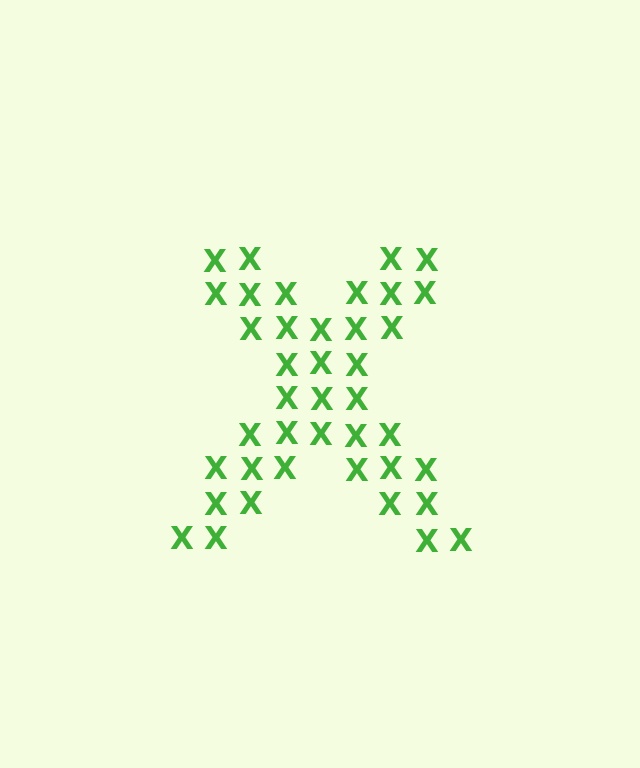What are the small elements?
The small elements are letter X's.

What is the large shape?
The large shape is the letter X.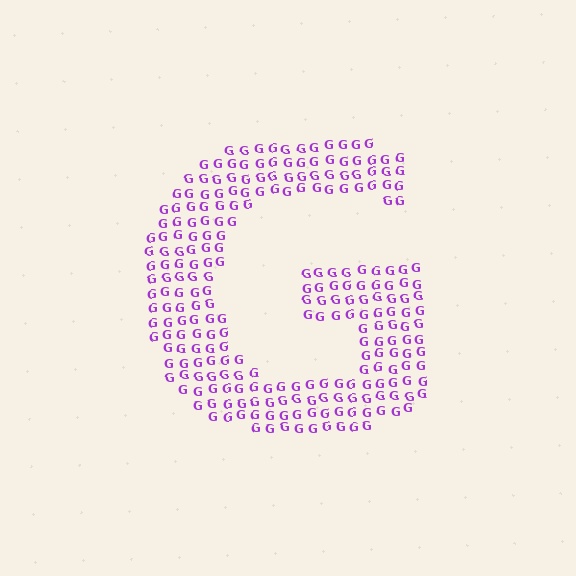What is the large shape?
The large shape is the letter G.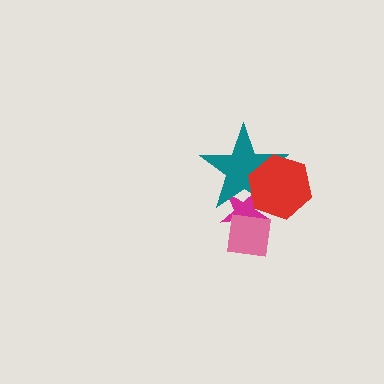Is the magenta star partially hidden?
Yes, it is partially covered by another shape.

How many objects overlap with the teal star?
3 objects overlap with the teal star.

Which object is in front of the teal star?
The red hexagon is in front of the teal star.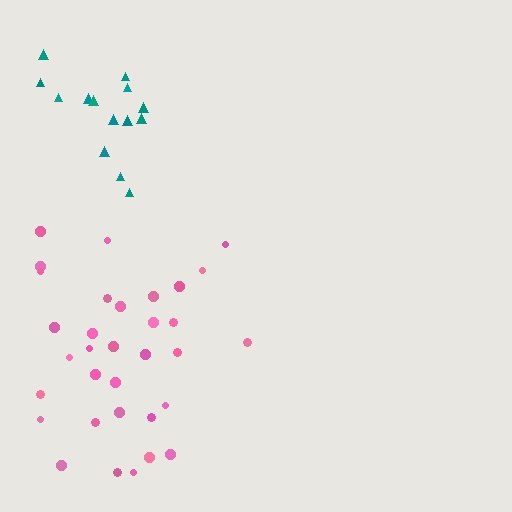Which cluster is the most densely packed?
Pink.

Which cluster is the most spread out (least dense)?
Teal.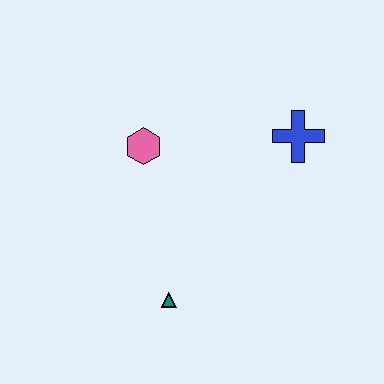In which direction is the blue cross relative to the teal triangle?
The blue cross is above the teal triangle.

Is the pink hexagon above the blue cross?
No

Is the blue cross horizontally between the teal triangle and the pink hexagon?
No